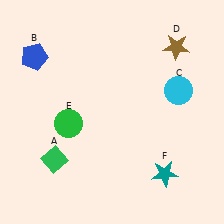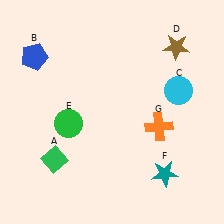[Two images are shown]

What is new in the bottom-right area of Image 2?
An orange cross (G) was added in the bottom-right area of Image 2.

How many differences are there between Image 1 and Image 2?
There is 1 difference between the two images.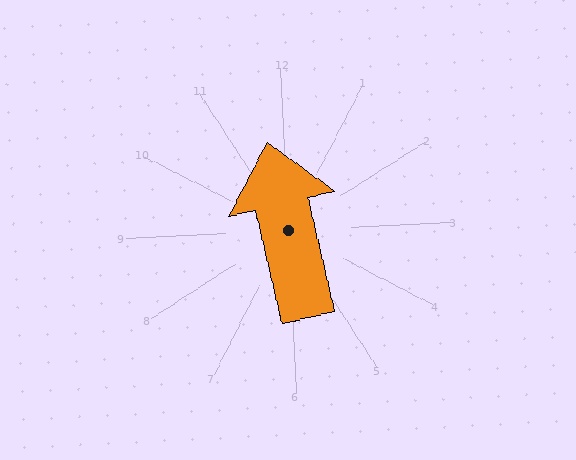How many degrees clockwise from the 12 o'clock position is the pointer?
Approximately 350 degrees.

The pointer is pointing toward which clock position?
Roughly 12 o'clock.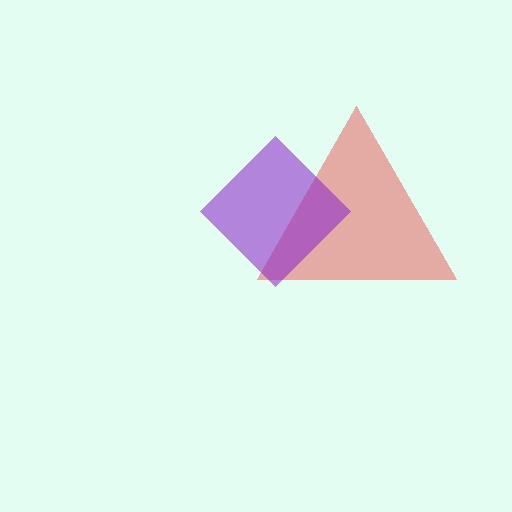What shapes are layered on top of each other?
The layered shapes are: a red triangle, a purple diamond.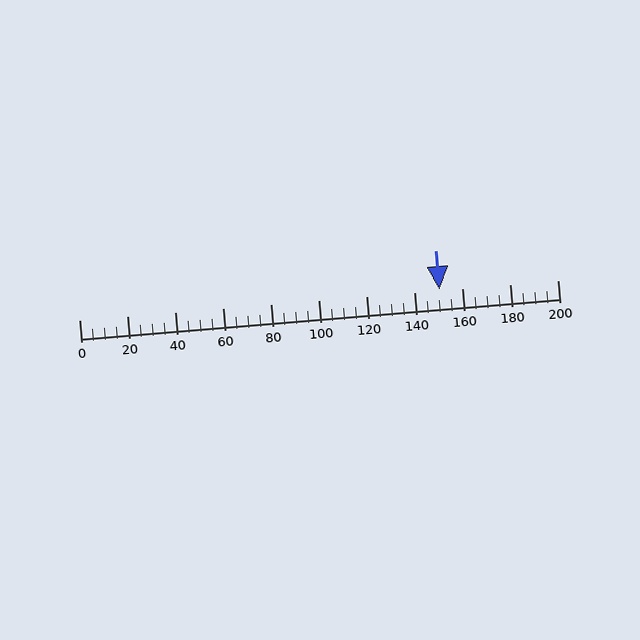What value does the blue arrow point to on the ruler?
The blue arrow points to approximately 150.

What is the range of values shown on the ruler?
The ruler shows values from 0 to 200.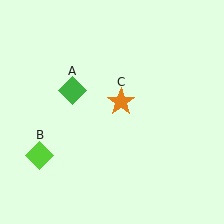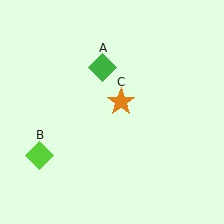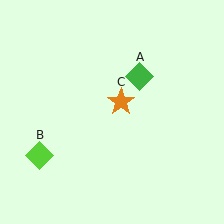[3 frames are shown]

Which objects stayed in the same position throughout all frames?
Lime diamond (object B) and orange star (object C) remained stationary.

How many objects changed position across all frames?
1 object changed position: green diamond (object A).